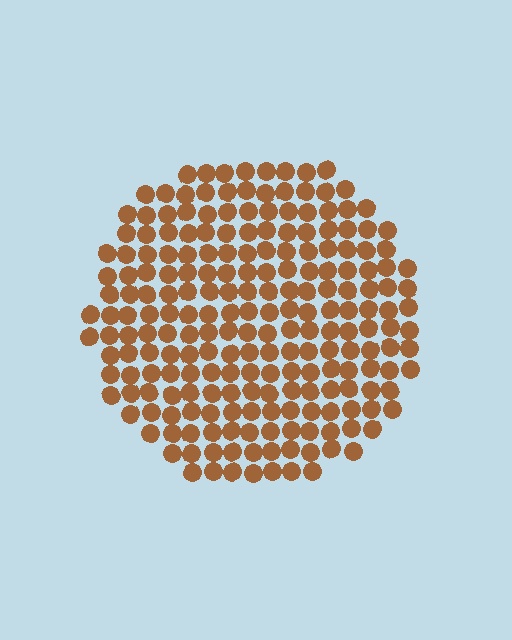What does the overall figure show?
The overall figure shows a circle.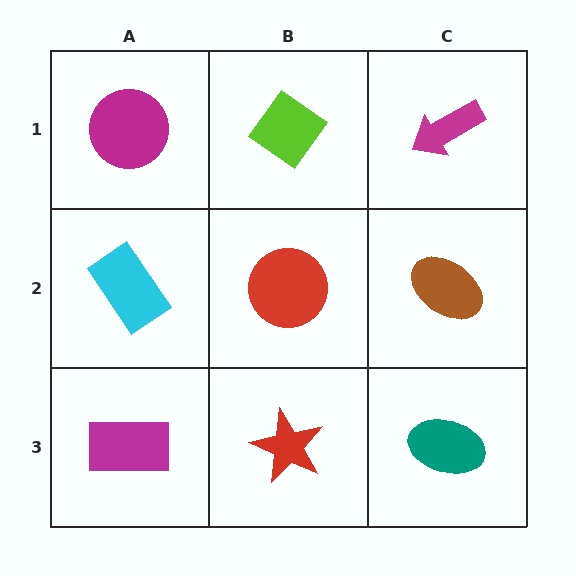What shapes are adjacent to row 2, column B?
A lime diamond (row 1, column B), a red star (row 3, column B), a cyan rectangle (row 2, column A), a brown ellipse (row 2, column C).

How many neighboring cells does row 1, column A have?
2.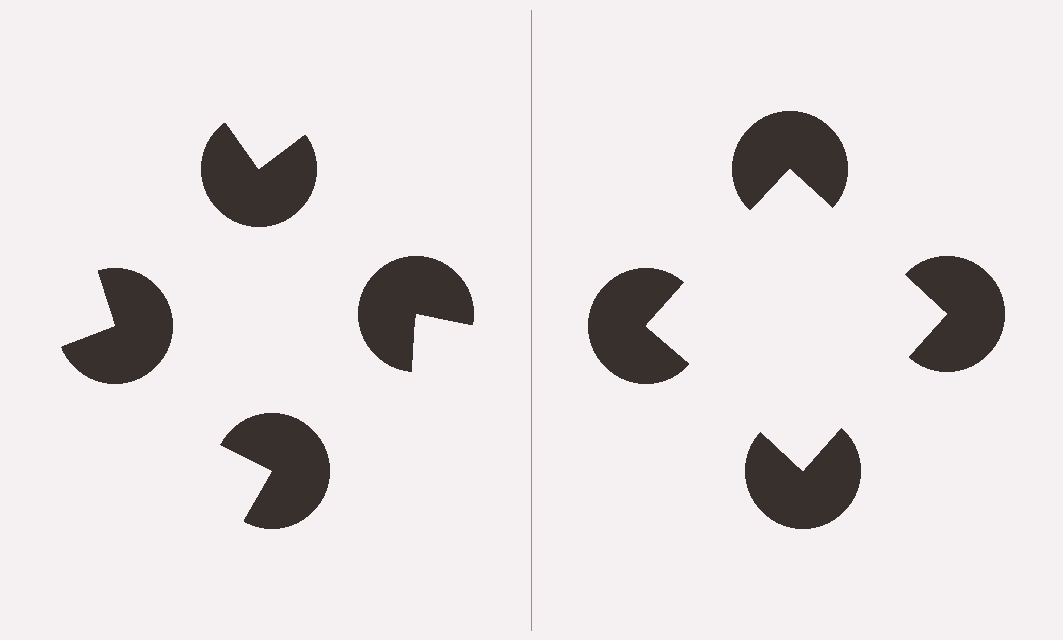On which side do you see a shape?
An illusory square appears on the right side. On the left side the wedge cuts are rotated, so no coherent shape forms.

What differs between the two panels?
The pac-man discs are positioned identically on both sides; only the wedge orientations differ. On the right they align to a square; on the left they are misaligned.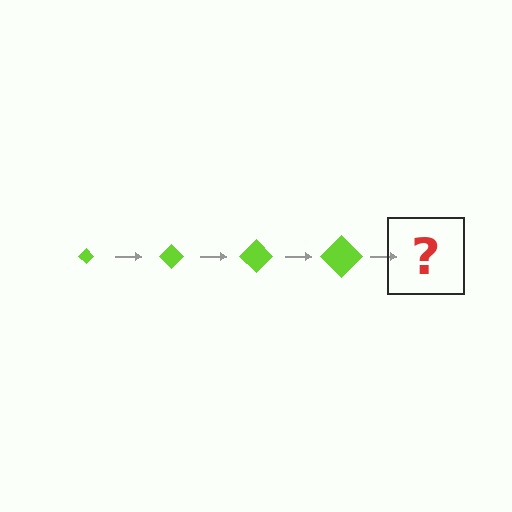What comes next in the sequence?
The next element should be a lime diamond, larger than the previous one.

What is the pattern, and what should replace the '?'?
The pattern is that the diamond gets progressively larger each step. The '?' should be a lime diamond, larger than the previous one.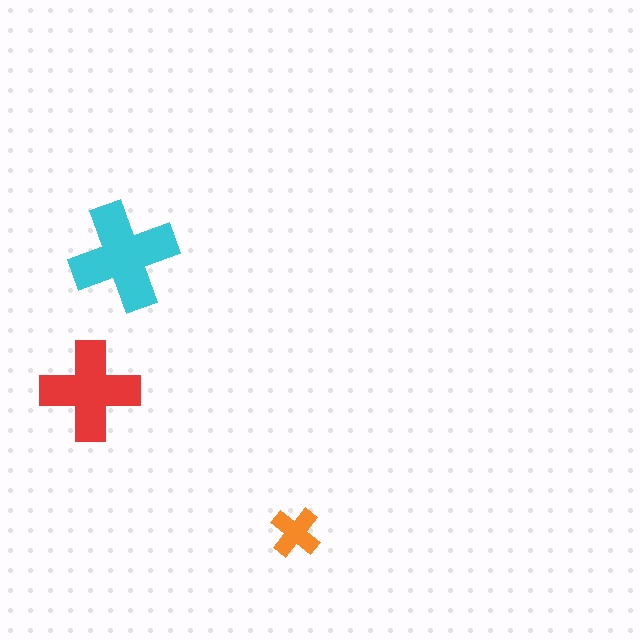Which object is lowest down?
The orange cross is bottommost.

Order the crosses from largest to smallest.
the cyan one, the red one, the orange one.